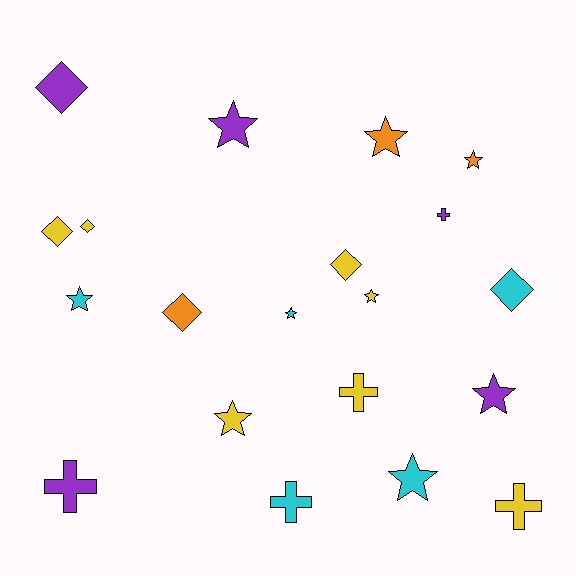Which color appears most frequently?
Yellow, with 7 objects.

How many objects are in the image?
There are 20 objects.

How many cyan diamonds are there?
There is 1 cyan diamond.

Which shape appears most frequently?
Star, with 9 objects.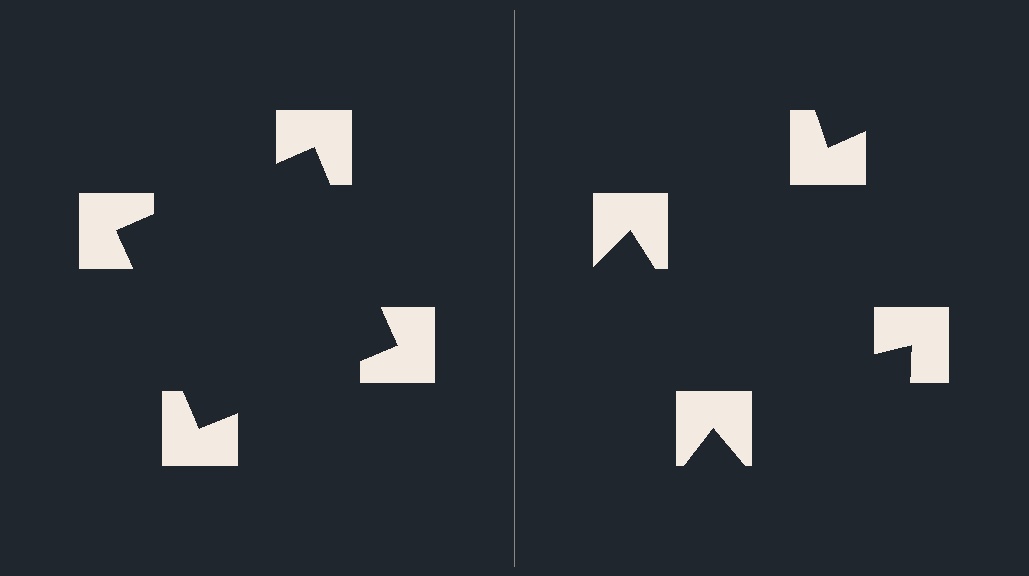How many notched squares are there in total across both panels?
8 — 4 on each side.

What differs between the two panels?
The notched squares are positioned identically on both sides; only the wedge orientations differ. On the left they align to a square; on the right they are misaligned.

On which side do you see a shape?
An illusory square appears on the left side. On the right side the wedge cuts are rotated, so no coherent shape forms.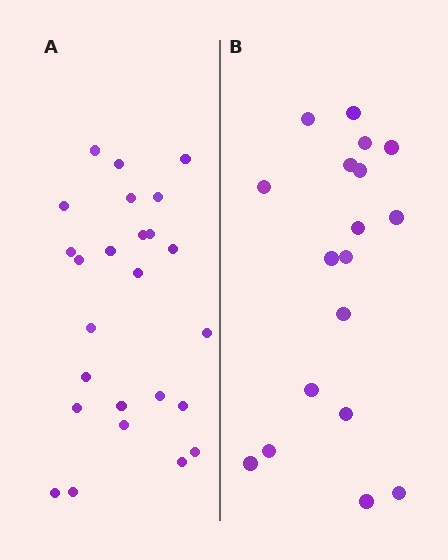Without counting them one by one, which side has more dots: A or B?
Region A (the left region) has more dots.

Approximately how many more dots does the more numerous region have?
Region A has roughly 8 or so more dots than region B.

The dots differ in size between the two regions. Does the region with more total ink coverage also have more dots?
No. Region B has more total ink coverage because its dots are larger, but region A actually contains more individual dots. Total area can be misleading — the number of items is what matters here.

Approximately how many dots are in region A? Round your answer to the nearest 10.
About 20 dots. (The exact count is 25, which rounds to 20.)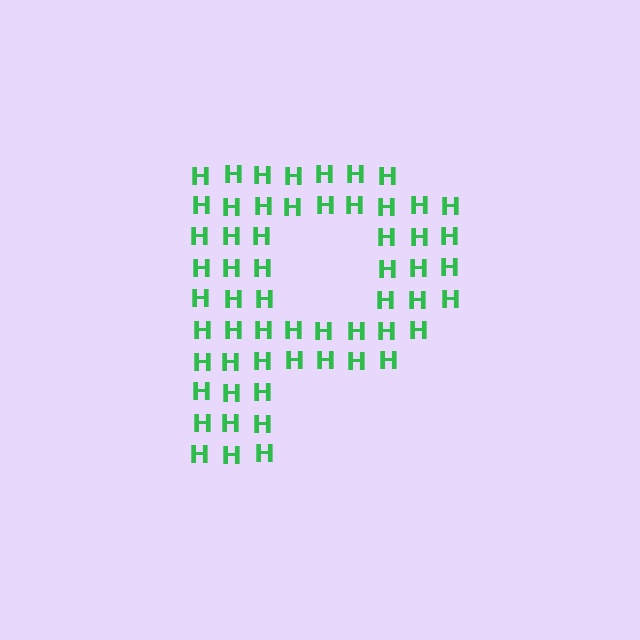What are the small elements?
The small elements are letter H's.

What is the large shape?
The large shape is the letter P.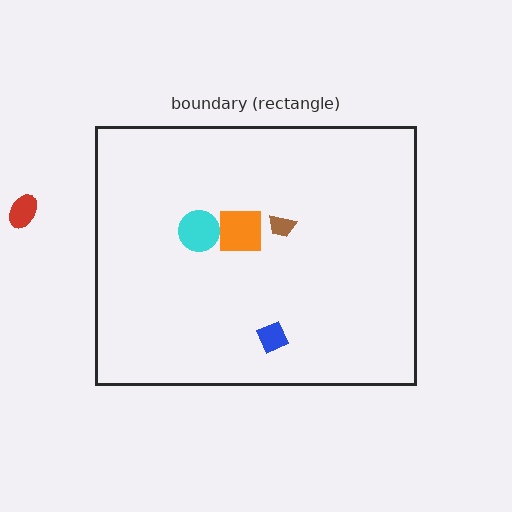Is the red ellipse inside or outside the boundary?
Outside.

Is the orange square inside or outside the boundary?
Inside.